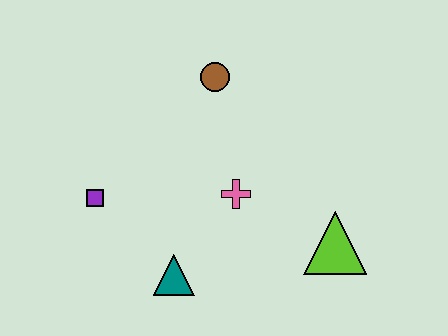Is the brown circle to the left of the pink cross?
Yes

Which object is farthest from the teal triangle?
The brown circle is farthest from the teal triangle.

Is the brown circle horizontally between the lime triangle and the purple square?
Yes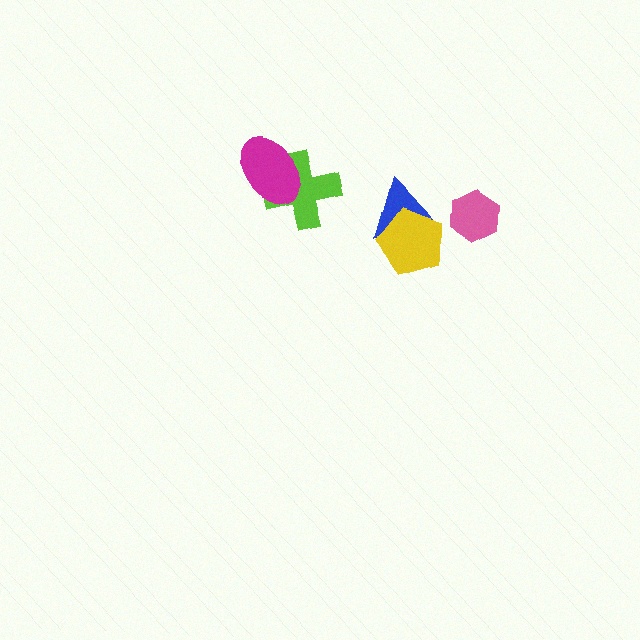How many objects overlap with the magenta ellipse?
1 object overlaps with the magenta ellipse.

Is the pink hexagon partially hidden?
No, no other shape covers it.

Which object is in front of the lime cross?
The magenta ellipse is in front of the lime cross.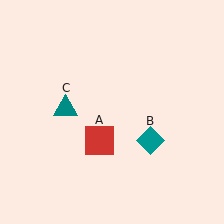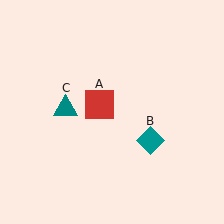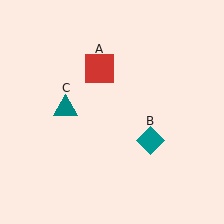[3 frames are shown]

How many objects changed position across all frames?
1 object changed position: red square (object A).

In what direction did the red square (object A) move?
The red square (object A) moved up.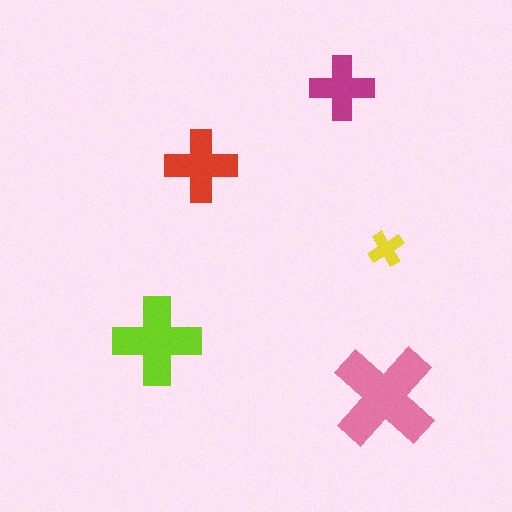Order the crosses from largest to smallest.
the pink one, the lime one, the red one, the magenta one, the yellow one.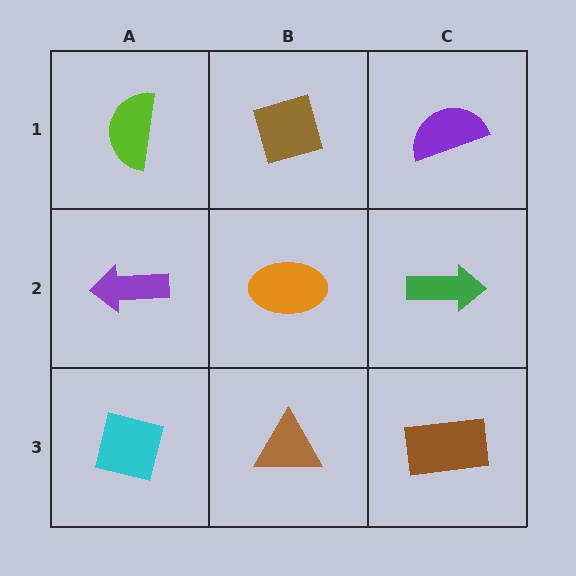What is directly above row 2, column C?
A purple semicircle.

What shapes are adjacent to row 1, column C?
A green arrow (row 2, column C), a brown diamond (row 1, column B).